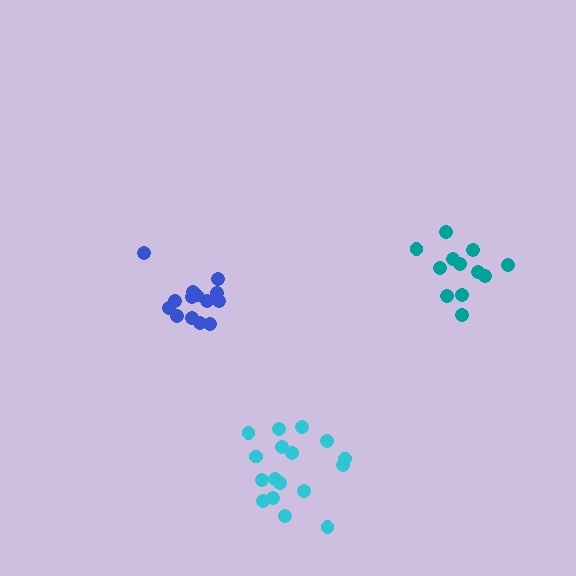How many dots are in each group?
Group 1: 12 dots, Group 2: 14 dots, Group 3: 17 dots (43 total).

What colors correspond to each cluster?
The clusters are colored: teal, blue, cyan.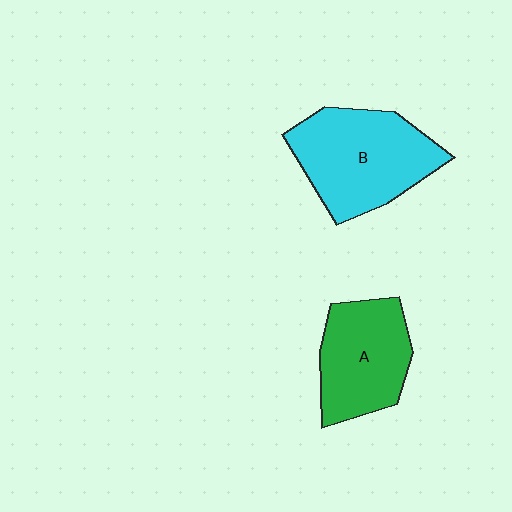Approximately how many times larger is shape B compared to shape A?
Approximately 1.3 times.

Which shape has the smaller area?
Shape A (green).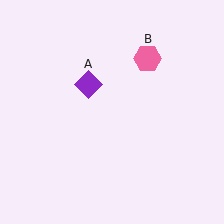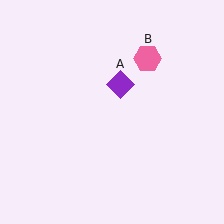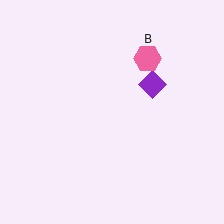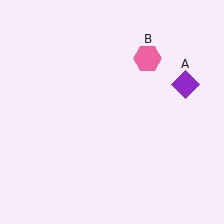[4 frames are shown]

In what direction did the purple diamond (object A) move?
The purple diamond (object A) moved right.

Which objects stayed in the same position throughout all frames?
Pink hexagon (object B) remained stationary.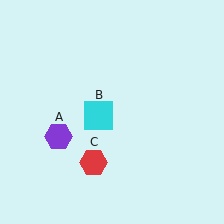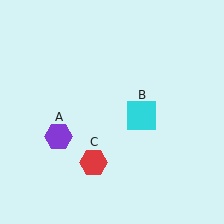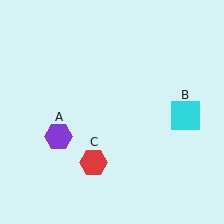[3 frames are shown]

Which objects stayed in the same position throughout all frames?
Purple hexagon (object A) and red hexagon (object C) remained stationary.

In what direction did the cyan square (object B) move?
The cyan square (object B) moved right.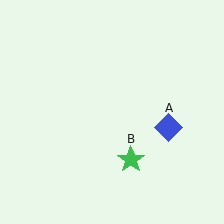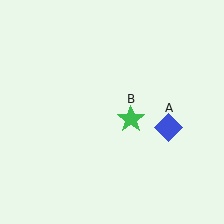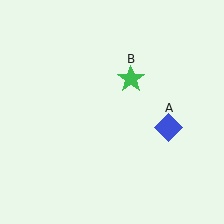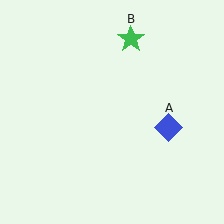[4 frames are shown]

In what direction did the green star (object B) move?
The green star (object B) moved up.